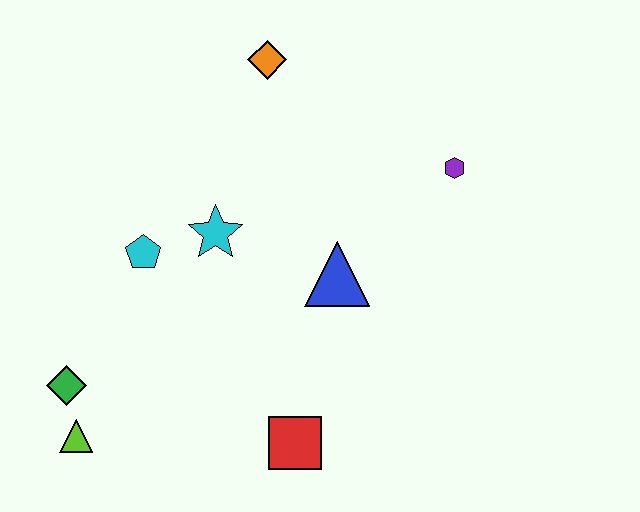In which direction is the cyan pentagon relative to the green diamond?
The cyan pentagon is above the green diamond.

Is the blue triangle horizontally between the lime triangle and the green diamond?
No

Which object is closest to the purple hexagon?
The blue triangle is closest to the purple hexagon.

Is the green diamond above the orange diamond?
No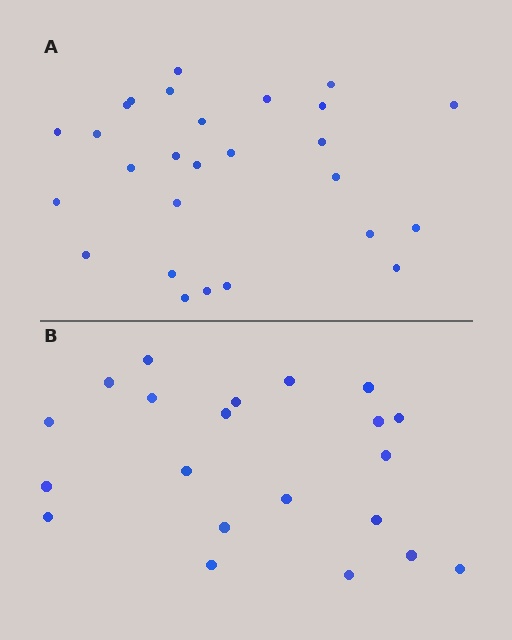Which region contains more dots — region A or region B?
Region A (the top region) has more dots.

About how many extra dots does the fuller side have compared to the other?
Region A has about 6 more dots than region B.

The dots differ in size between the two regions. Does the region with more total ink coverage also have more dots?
No. Region B has more total ink coverage because its dots are larger, but region A actually contains more individual dots. Total area can be misleading — the number of items is what matters here.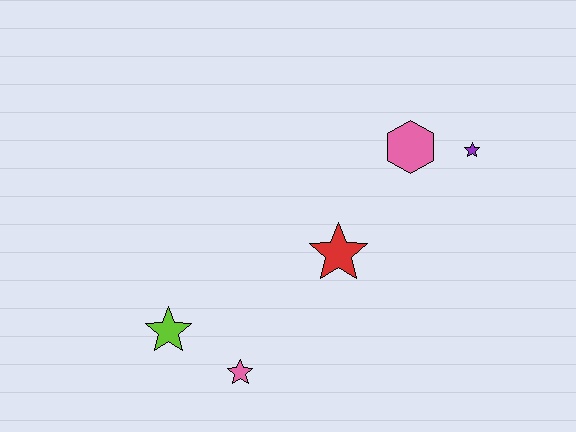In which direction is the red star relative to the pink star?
The red star is above the pink star.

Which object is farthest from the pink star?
The purple star is farthest from the pink star.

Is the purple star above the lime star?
Yes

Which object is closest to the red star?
The pink hexagon is closest to the red star.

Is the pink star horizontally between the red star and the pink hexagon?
No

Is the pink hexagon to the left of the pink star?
No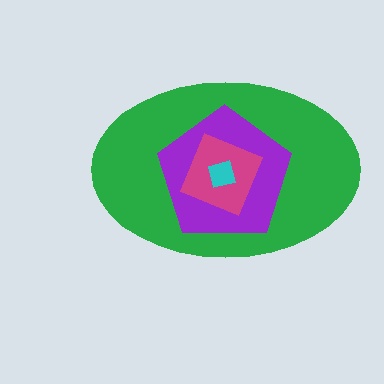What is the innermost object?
The cyan square.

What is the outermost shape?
The green ellipse.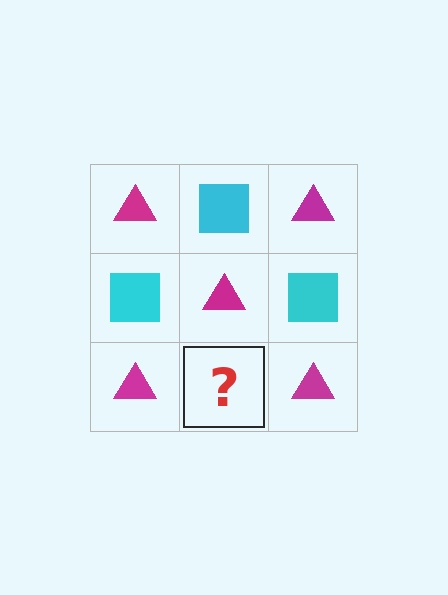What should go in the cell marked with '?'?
The missing cell should contain a cyan square.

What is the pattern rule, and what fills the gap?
The rule is that it alternates magenta triangle and cyan square in a checkerboard pattern. The gap should be filled with a cyan square.